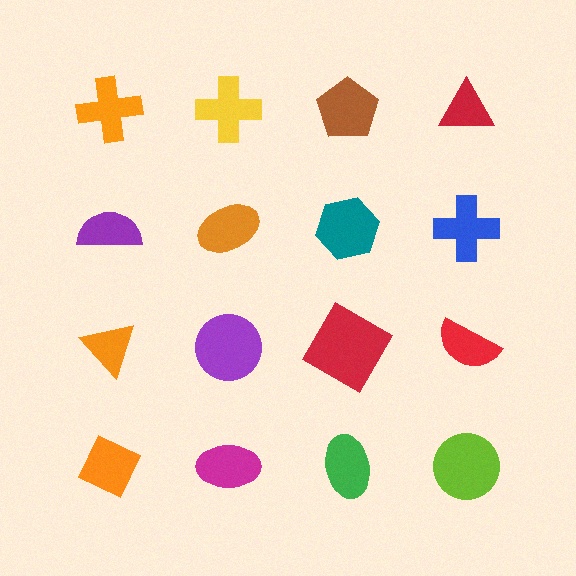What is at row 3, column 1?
An orange triangle.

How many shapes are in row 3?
4 shapes.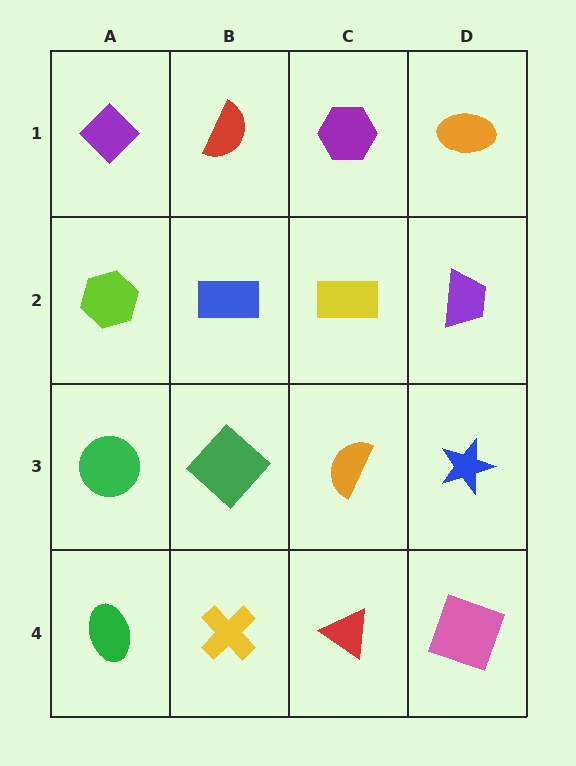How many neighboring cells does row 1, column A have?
2.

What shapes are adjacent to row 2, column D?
An orange ellipse (row 1, column D), a blue star (row 3, column D), a yellow rectangle (row 2, column C).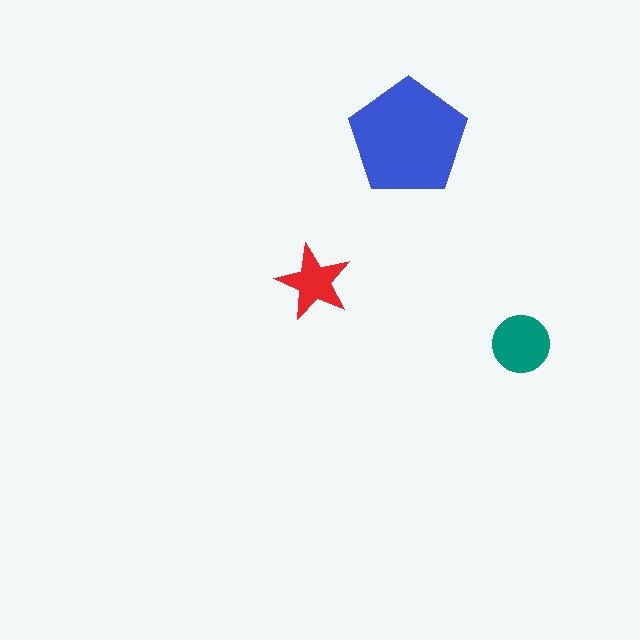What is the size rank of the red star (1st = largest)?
3rd.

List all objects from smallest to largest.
The red star, the teal circle, the blue pentagon.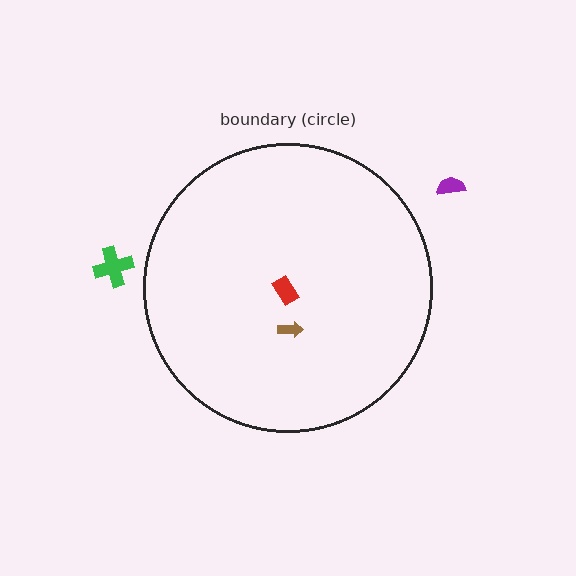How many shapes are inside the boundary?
2 inside, 2 outside.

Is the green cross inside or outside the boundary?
Outside.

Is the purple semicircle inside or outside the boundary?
Outside.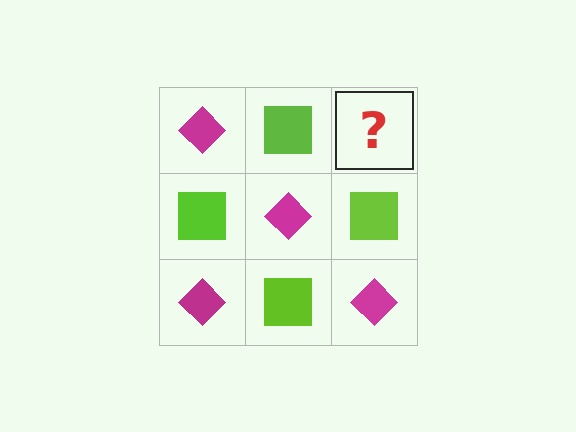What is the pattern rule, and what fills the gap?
The rule is that it alternates magenta diamond and lime square in a checkerboard pattern. The gap should be filled with a magenta diamond.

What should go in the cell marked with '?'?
The missing cell should contain a magenta diamond.